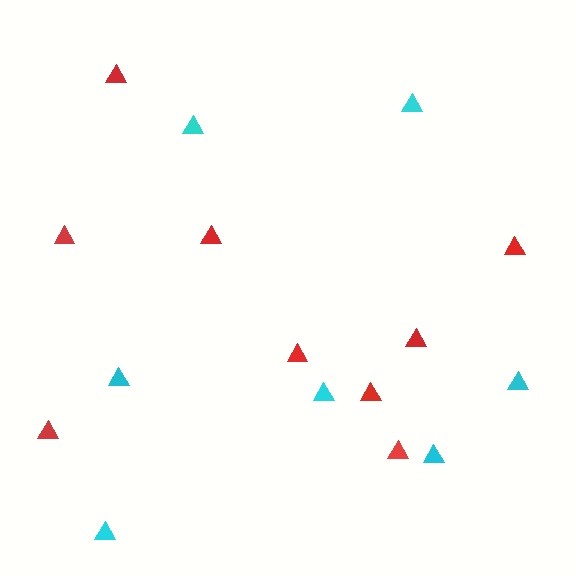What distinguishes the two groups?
There are 2 groups: one group of red triangles (9) and one group of cyan triangles (7).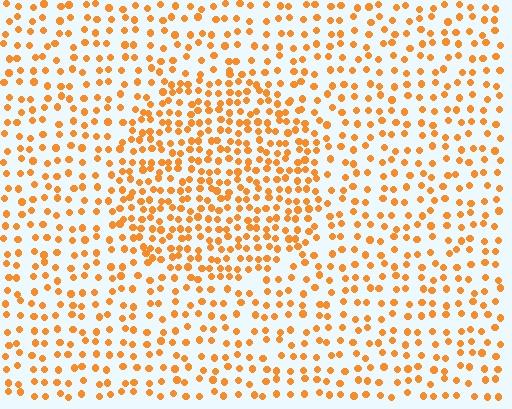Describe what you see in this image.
The image contains small orange elements arranged at two different densities. A circle-shaped region is visible where the elements are more densely packed than the surrounding area.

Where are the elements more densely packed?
The elements are more densely packed inside the circle boundary.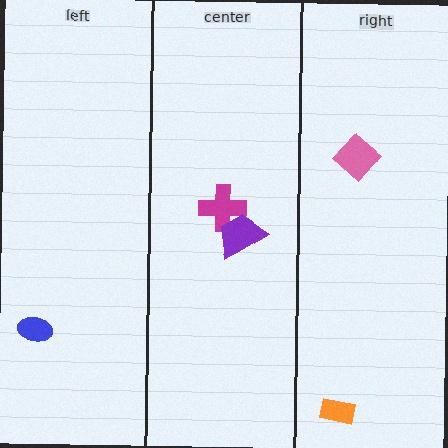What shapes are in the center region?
The magenta cross, the purple trapezoid.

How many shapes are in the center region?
2.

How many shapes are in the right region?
2.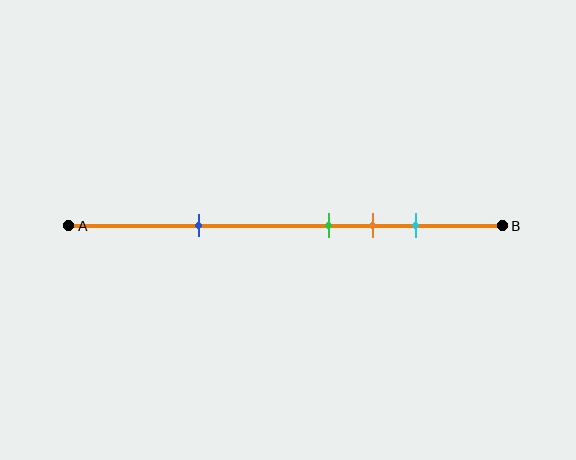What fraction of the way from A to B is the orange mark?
The orange mark is approximately 70% (0.7) of the way from A to B.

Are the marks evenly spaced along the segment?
No, the marks are not evenly spaced.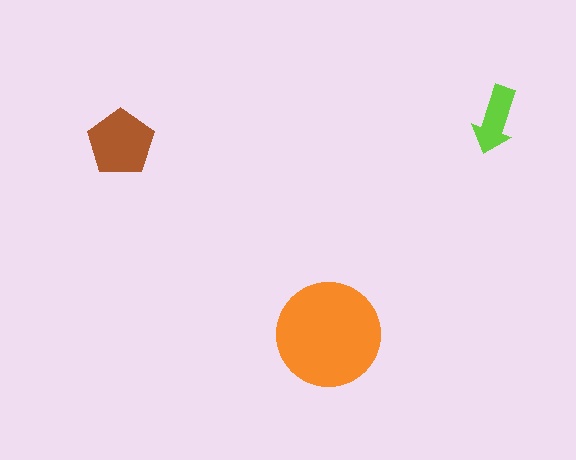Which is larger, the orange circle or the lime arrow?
The orange circle.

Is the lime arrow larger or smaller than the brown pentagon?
Smaller.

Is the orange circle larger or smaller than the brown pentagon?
Larger.